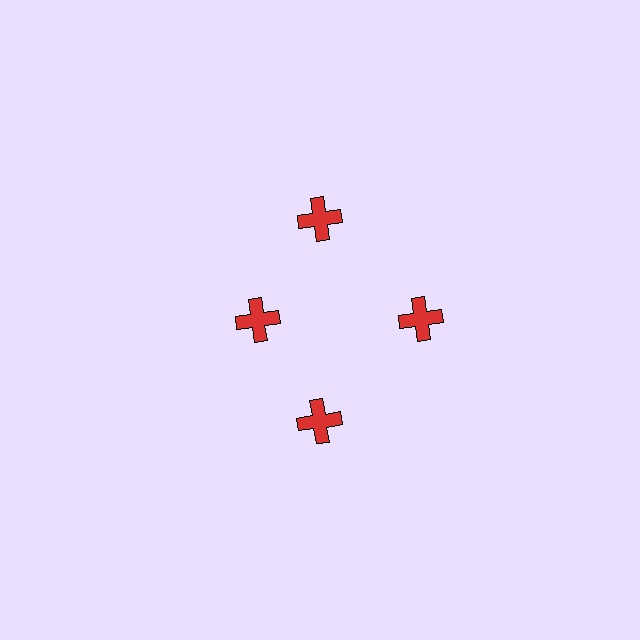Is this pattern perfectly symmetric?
No. The 4 red crosses are arranged in a ring, but one element near the 9 o'clock position is pulled inward toward the center, breaking the 4-fold rotational symmetry.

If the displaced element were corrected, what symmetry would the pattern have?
It would have 4-fold rotational symmetry — the pattern would map onto itself every 90 degrees.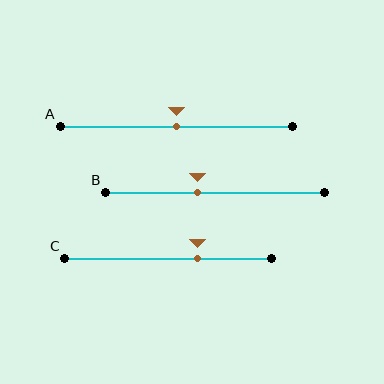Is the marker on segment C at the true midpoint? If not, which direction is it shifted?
No, the marker on segment C is shifted to the right by about 14% of the segment length.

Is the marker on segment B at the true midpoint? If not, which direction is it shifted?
No, the marker on segment B is shifted to the left by about 8% of the segment length.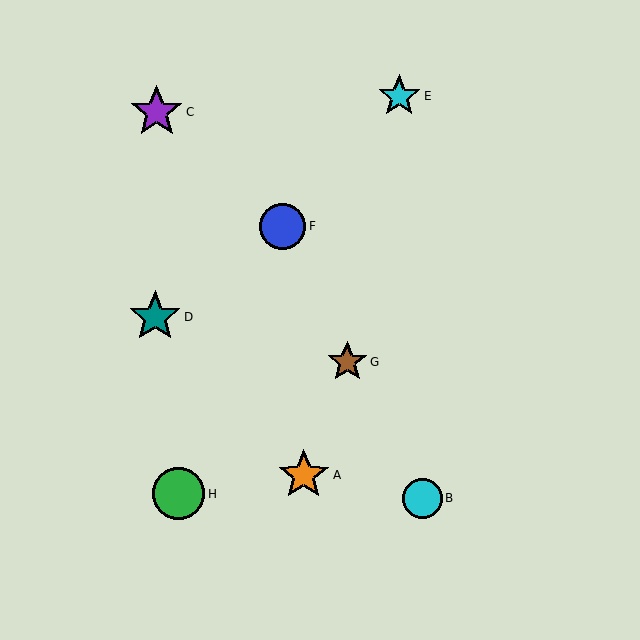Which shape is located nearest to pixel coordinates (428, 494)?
The cyan circle (labeled B) at (423, 498) is nearest to that location.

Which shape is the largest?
The purple star (labeled C) is the largest.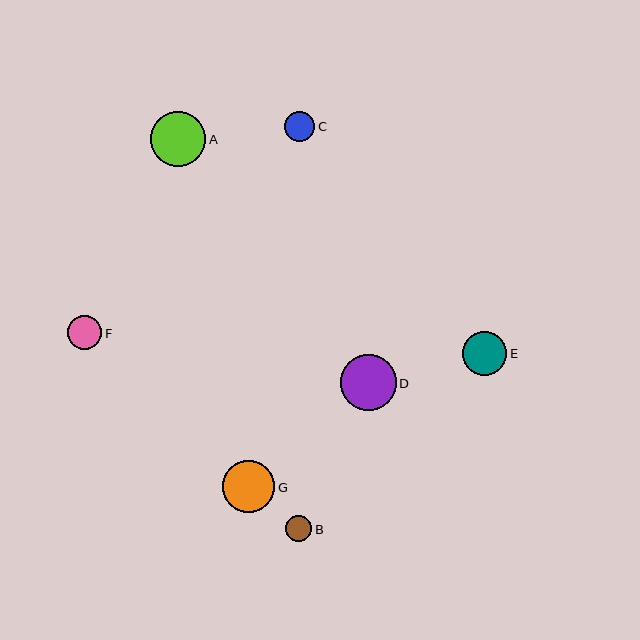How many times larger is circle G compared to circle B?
Circle G is approximately 1.9 times the size of circle B.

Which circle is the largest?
Circle D is the largest with a size of approximately 56 pixels.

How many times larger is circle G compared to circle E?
Circle G is approximately 1.2 times the size of circle E.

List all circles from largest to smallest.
From largest to smallest: D, A, G, E, F, C, B.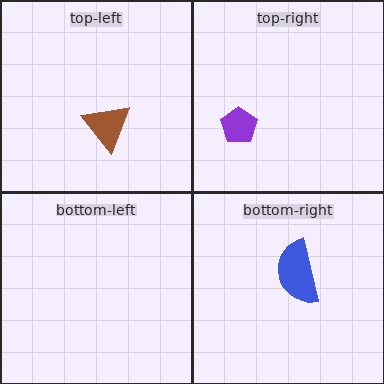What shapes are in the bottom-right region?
The blue semicircle.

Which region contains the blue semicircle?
The bottom-right region.